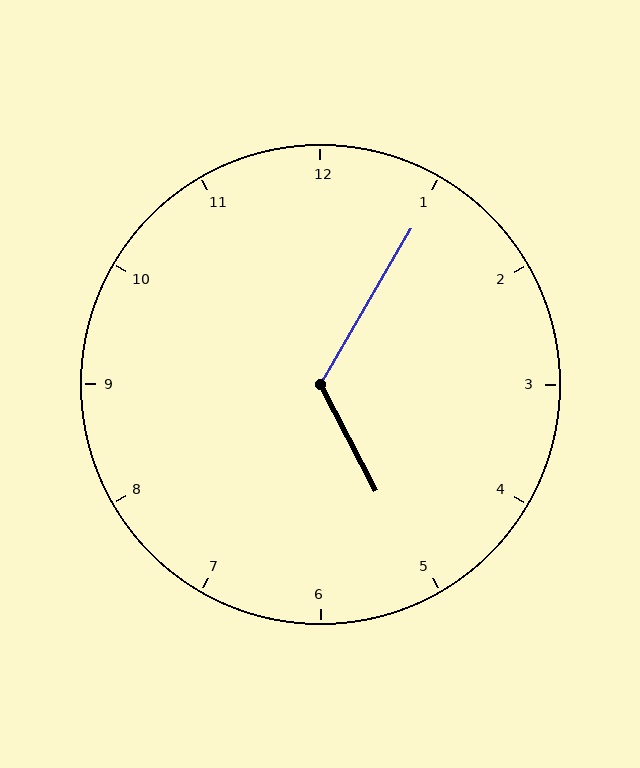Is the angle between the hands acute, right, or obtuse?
It is obtuse.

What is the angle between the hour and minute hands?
Approximately 122 degrees.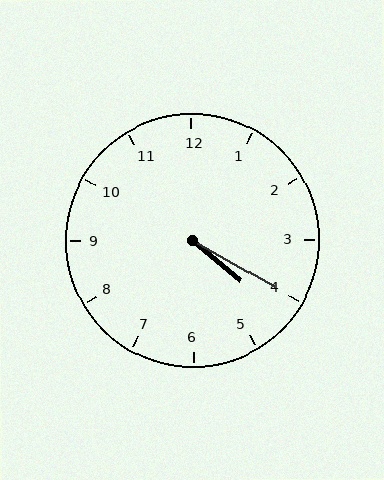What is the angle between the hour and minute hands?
Approximately 10 degrees.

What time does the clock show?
4:20.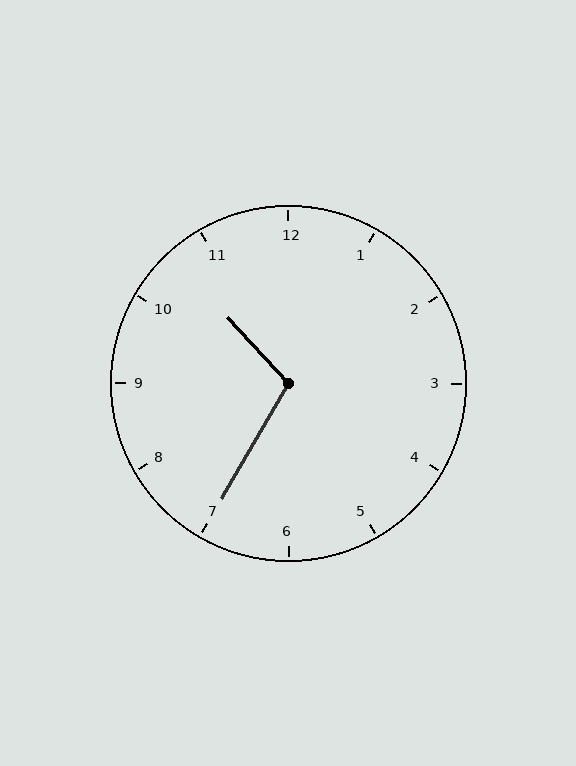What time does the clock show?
10:35.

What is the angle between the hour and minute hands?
Approximately 108 degrees.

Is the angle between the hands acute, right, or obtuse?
It is obtuse.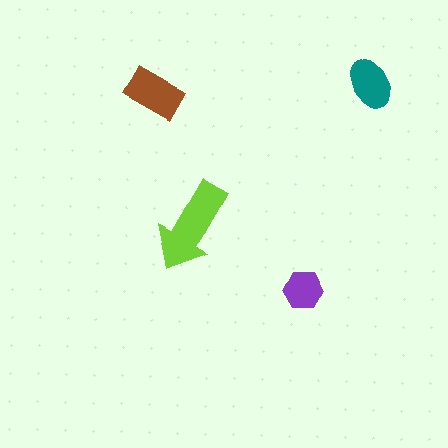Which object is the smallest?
The purple hexagon.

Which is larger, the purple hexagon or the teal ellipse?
The teal ellipse.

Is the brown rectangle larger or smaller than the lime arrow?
Smaller.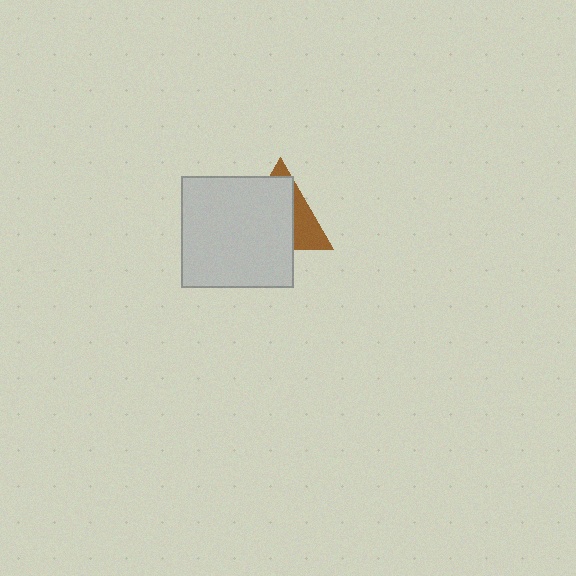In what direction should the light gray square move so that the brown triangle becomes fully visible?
The light gray square should move toward the lower-left. That is the shortest direction to clear the overlap and leave the brown triangle fully visible.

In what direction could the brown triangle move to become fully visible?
The brown triangle could move toward the upper-right. That would shift it out from behind the light gray square entirely.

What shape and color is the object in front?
The object in front is a light gray square.